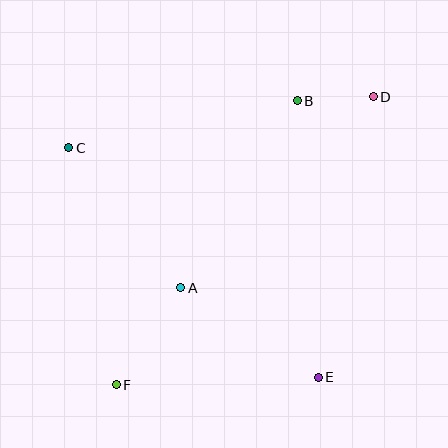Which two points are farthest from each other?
Points D and F are farthest from each other.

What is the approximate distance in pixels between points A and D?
The distance between A and D is approximately 271 pixels.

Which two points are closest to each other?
Points B and D are closest to each other.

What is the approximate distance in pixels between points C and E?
The distance between C and E is approximately 339 pixels.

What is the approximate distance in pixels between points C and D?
The distance between C and D is approximately 309 pixels.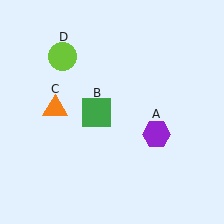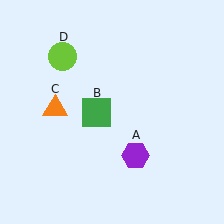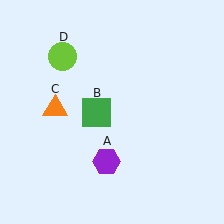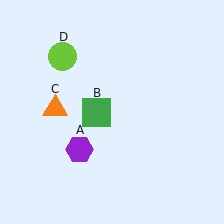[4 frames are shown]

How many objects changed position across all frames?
1 object changed position: purple hexagon (object A).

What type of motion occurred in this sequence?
The purple hexagon (object A) rotated clockwise around the center of the scene.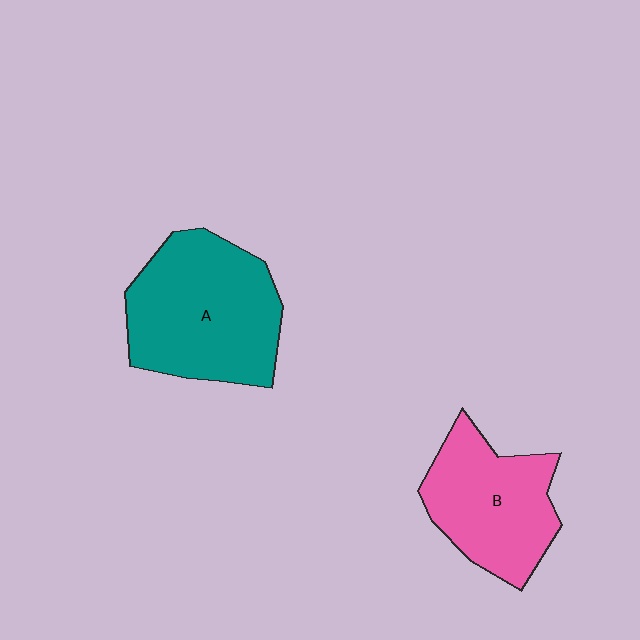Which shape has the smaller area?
Shape B (pink).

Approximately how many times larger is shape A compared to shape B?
Approximately 1.3 times.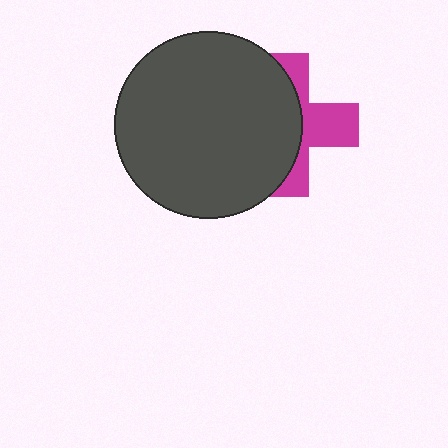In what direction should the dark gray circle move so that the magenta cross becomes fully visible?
The dark gray circle should move left. That is the shortest direction to clear the overlap and leave the magenta cross fully visible.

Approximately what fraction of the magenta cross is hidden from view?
Roughly 57% of the magenta cross is hidden behind the dark gray circle.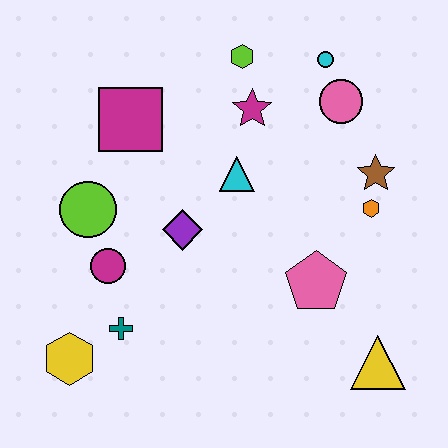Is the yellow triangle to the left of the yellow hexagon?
No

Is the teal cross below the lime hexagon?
Yes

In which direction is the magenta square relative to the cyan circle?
The magenta square is to the left of the cyan circle.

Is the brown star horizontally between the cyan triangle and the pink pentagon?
No